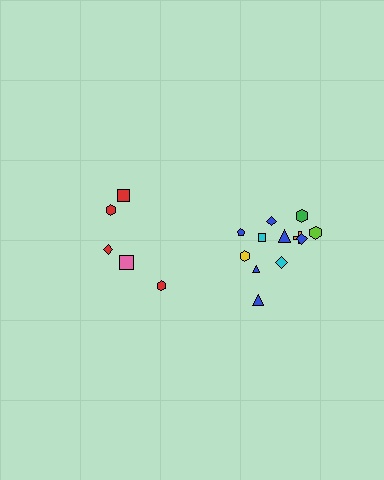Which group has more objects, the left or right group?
The right group.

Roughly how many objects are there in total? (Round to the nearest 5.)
Roughly 15 objects in total.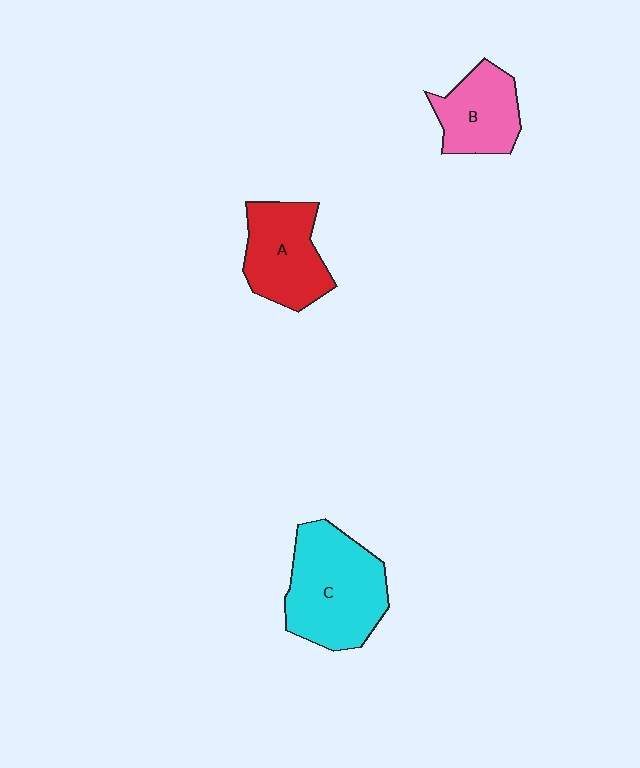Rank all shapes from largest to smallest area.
From largest to smallest: C (cyan), A (red), B (pink).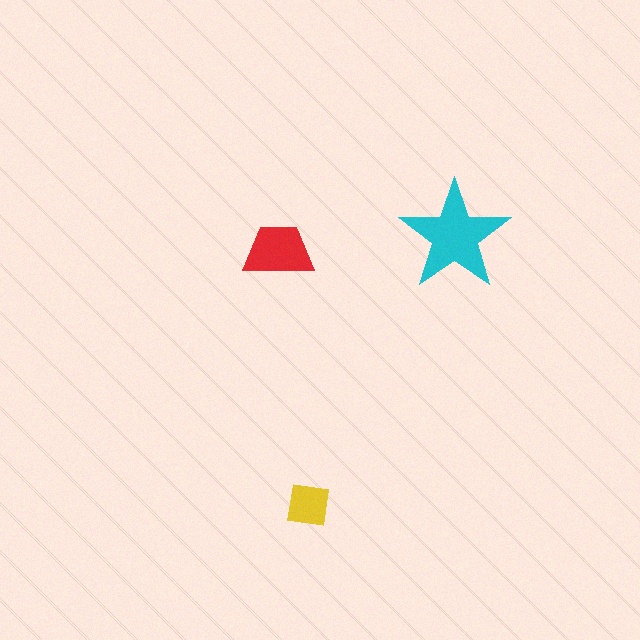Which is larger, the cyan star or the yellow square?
The cyan star.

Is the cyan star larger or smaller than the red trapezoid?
Larger.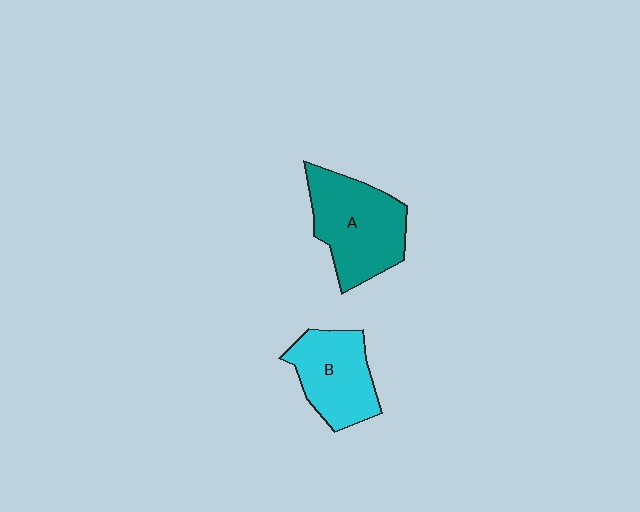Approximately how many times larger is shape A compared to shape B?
Approximately 1.3 times.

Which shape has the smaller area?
Shape B (cyan).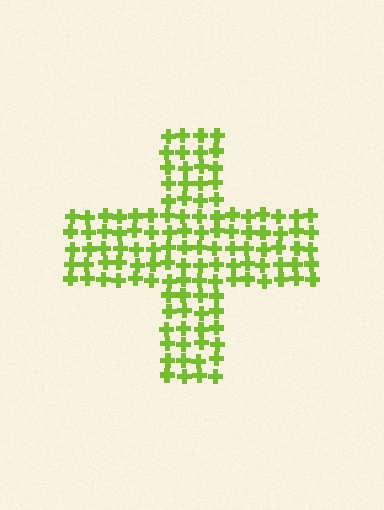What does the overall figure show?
The overall figure shows a cross.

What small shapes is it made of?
It is made of small crosses.